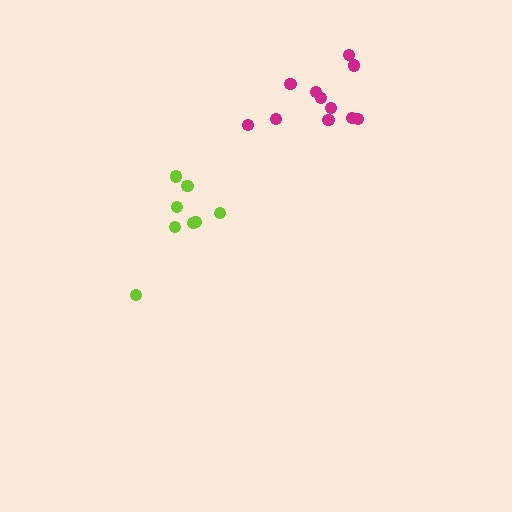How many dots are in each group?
Group 1: 11 dots, Group 2: 8 dots (19 total).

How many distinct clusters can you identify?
There are 2 distinct clusters.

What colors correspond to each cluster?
The clusters are colored: magenta, lime.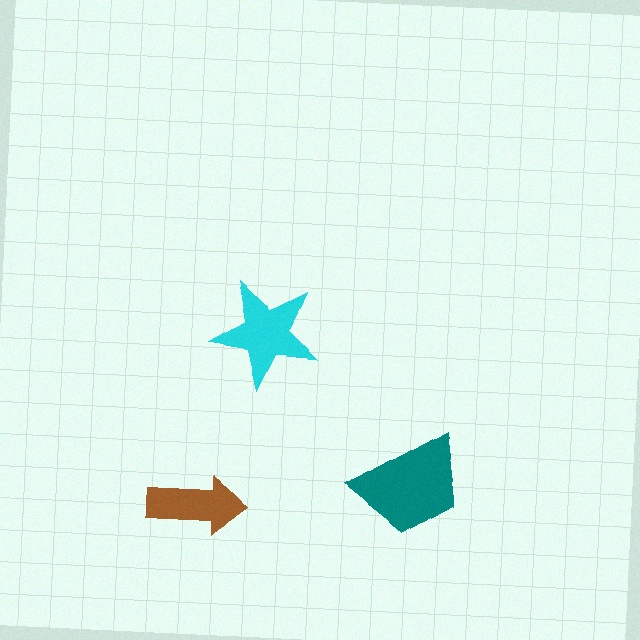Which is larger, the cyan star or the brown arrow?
The cyan star.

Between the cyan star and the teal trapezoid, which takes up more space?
The teal trapezoid.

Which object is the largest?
The teal trapezoid.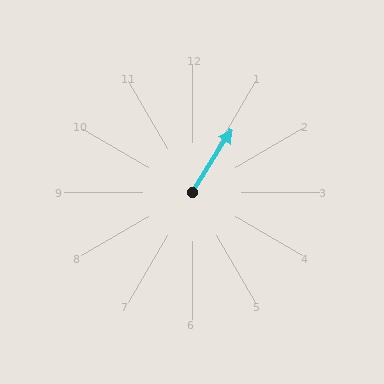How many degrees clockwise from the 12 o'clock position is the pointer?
Approximately 32 degrees.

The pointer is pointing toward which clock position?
Roughly 1 o'clock.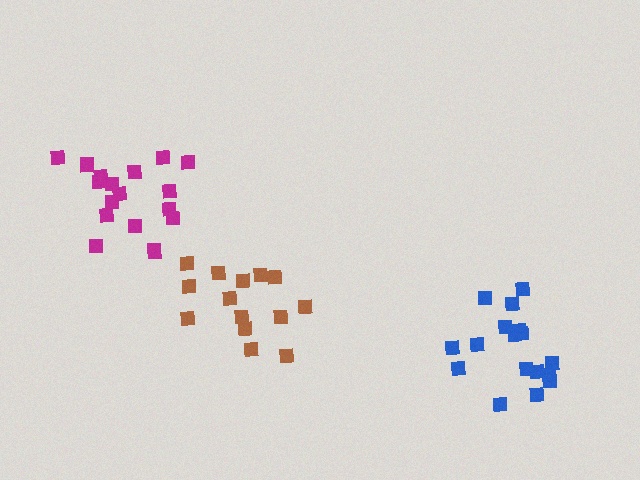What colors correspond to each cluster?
The clusters are colored: blue, magenta, brown.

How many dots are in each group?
Group 1: 17 dots, Group 2: 18 dots, Group 3: 14 dots (49 total).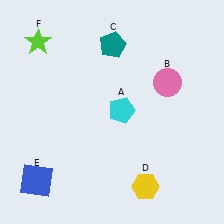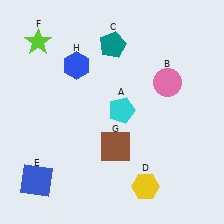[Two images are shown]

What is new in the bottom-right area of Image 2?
A brown square (G) was added in the bottom-right area of Image 2.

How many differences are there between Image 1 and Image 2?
There are 2 differences between the two images.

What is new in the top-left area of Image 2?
A blue hexagon (H) was added in the top-left area of Image 2.